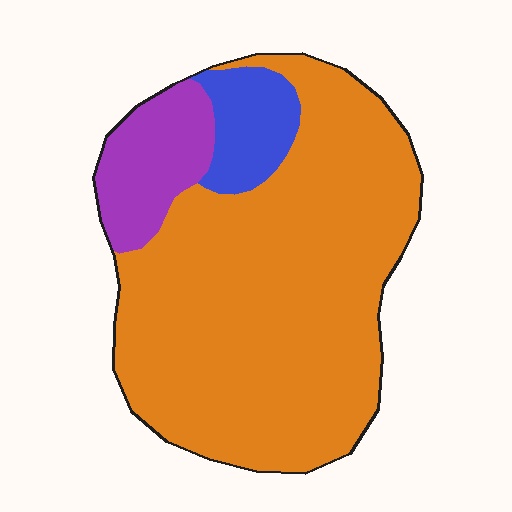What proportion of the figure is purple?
Purple takes up about one eighth (1/8) of the figure.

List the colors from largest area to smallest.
From largest to smallest: orange, purple, blue.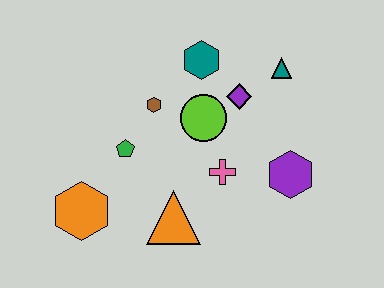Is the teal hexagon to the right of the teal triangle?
No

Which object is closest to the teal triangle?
The purple diamond is closest to the teal triangle.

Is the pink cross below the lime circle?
Yes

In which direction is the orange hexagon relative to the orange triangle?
The orange hexagon is to the left of the orange triangle.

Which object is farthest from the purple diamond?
The orange hexagon is farthest from the purple diamond.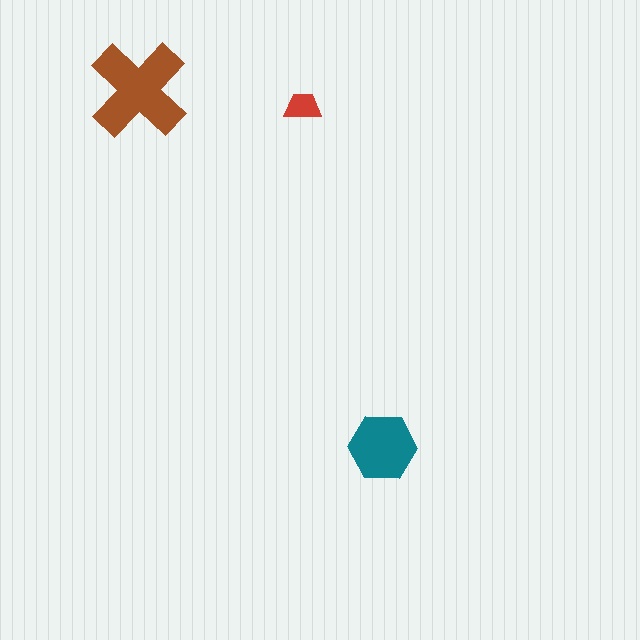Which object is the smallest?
The red trapezoid.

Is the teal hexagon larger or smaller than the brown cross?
Smaller.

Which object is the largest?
The brown cross.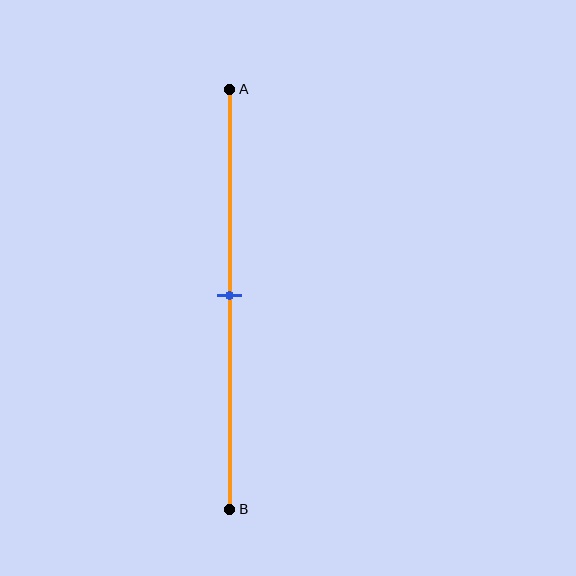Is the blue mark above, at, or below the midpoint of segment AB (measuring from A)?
The blue mark is approximately at the midpoint of segment AB.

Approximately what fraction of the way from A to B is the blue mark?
The blue mark is approximately 50% of the way from A to B.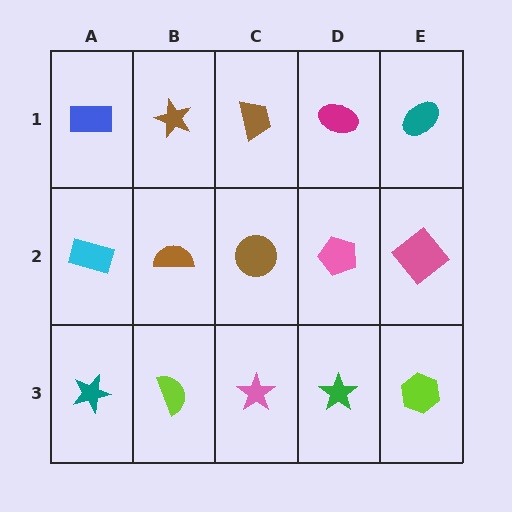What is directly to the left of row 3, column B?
A teal star.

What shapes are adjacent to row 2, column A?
A blue rectangle (row 1, column A), a teal star (row 3, column A), a brown semicircle (row 2, column B).